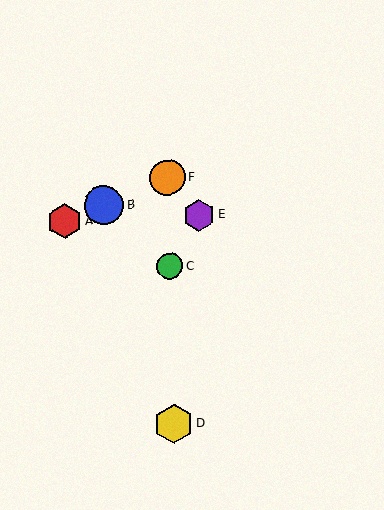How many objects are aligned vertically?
3 objects (C, D, F) are aligned vertically.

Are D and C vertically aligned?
Yes, both are at x≈174.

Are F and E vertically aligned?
No, F is at x≈168 and E is at x≈199.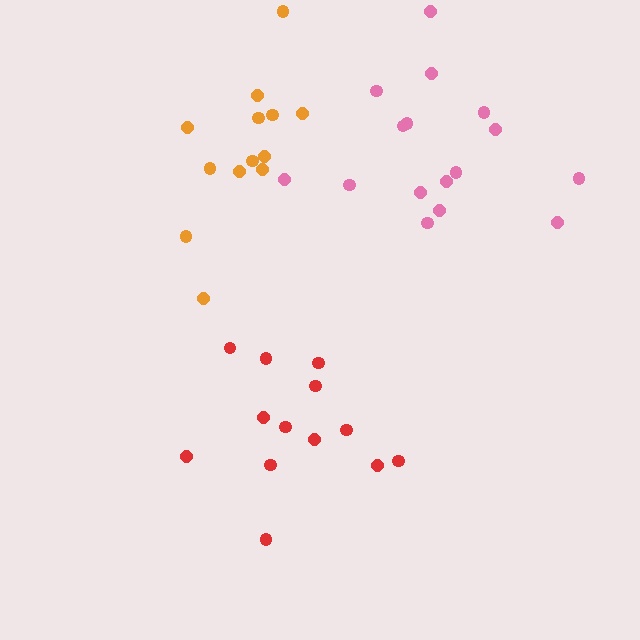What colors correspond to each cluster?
The clusters are colored: orange, red, pink.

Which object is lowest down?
The red cluster is bottommost.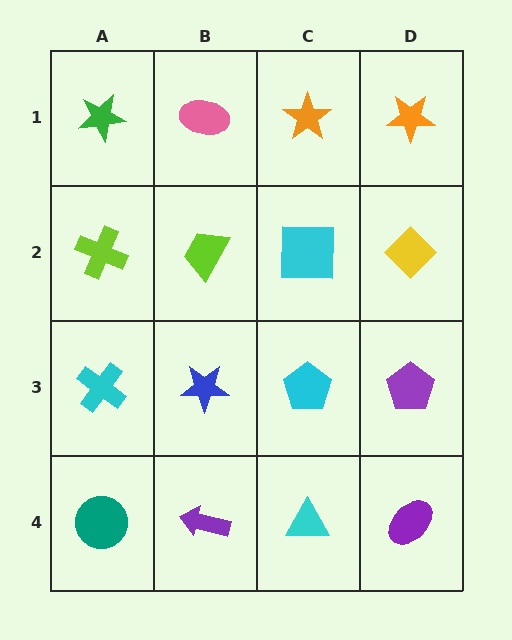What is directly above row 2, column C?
An orange star.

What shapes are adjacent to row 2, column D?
An orange star (row 1, column D), a purple pentagon (row 3, column D), a cyan square (row 2, column C).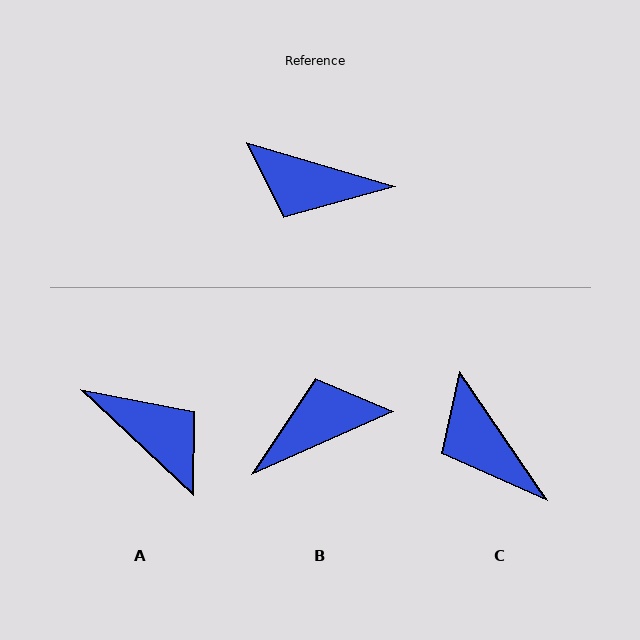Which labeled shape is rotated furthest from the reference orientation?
A, about 153 degrees away.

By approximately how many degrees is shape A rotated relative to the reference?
Approximately 153 degrees counter-clockwise.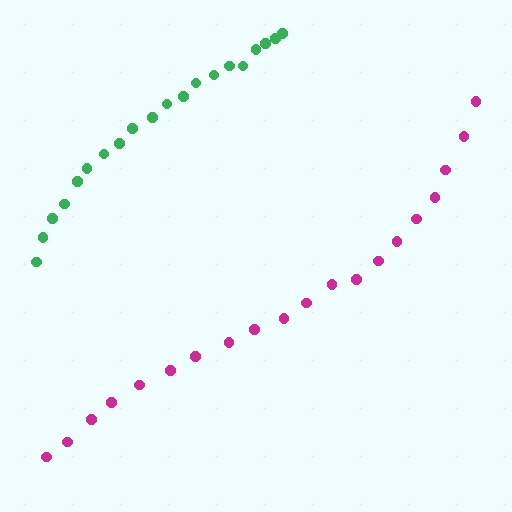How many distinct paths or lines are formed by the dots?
There are 2 distinct paths.